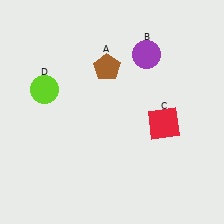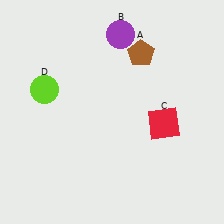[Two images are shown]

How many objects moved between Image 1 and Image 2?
2 objects moved between the two images.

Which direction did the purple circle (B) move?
The purple circle (B) moved left.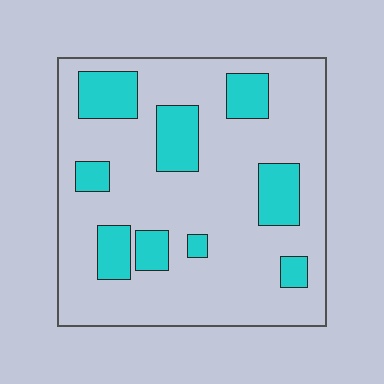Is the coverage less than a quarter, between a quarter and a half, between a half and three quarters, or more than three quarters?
Less than a quarter.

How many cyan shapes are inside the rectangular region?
9.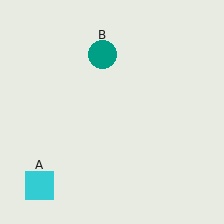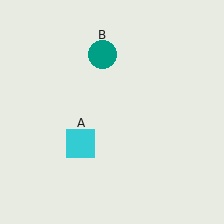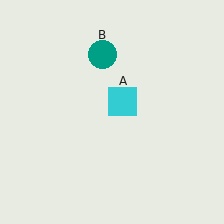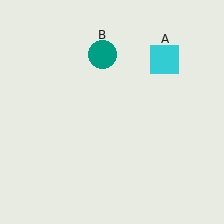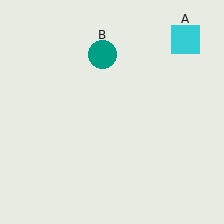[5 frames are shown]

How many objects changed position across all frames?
1 object changed position: cyan square (object A).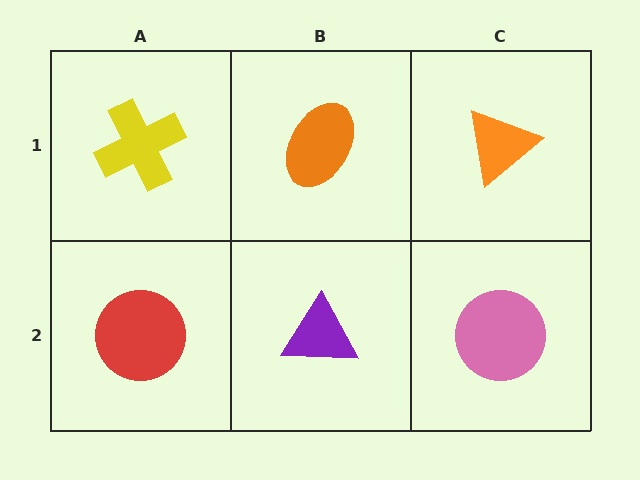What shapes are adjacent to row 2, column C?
An orange triangle (row 1, column C), a purple triangle (row 2, column B).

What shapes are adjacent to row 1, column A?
A red circle (row 2, column A), an orange ellipse (row 1, column B).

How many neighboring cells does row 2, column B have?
3.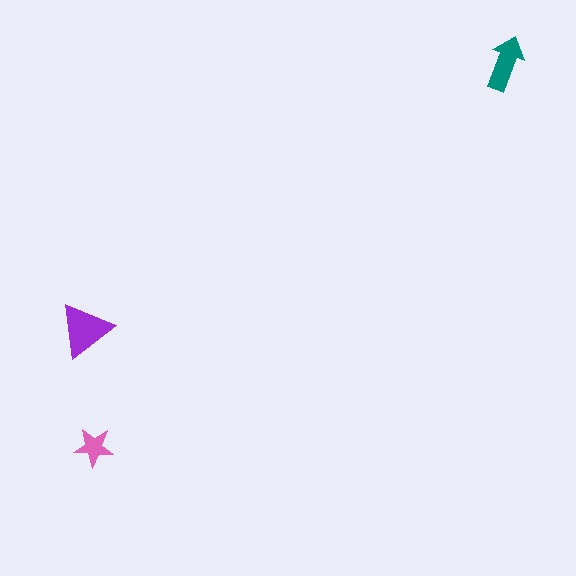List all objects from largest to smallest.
The purple triangle, the teal arrow, the pink star.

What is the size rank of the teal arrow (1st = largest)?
2nd.